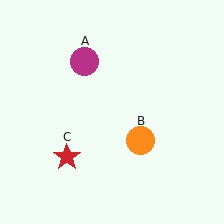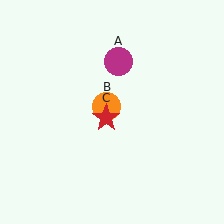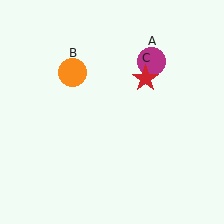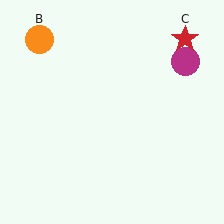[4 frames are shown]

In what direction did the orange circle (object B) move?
The orange circle (object B) moved up and to the left.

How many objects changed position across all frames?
3 objects changed position: magenta circle (object A), orange circle (object B), red star (object C).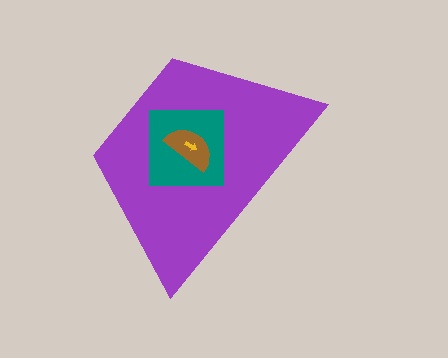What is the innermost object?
The yellow arrow.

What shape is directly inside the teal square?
The brown semicircle.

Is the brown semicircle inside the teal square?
Yes.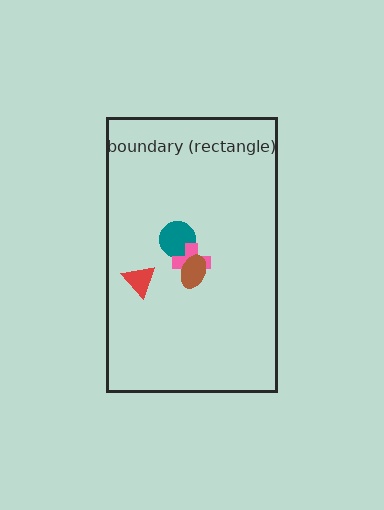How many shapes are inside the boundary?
4 inside, 0 outside.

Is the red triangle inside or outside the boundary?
Inside.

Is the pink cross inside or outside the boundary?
Inside.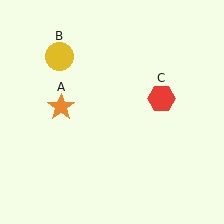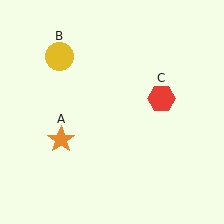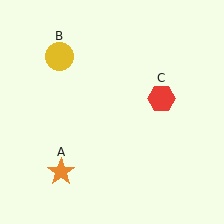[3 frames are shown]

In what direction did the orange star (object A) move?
The orange star (object A) moved down.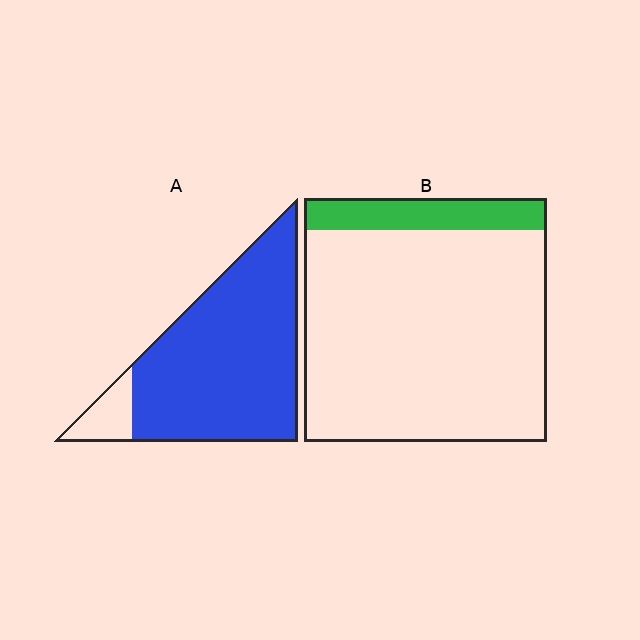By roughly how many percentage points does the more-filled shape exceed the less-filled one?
By roughly 75 percentage points (A over B).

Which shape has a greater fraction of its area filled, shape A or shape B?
Shape A.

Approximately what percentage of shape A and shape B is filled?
A is approximately 90% and B is approximately 15%.